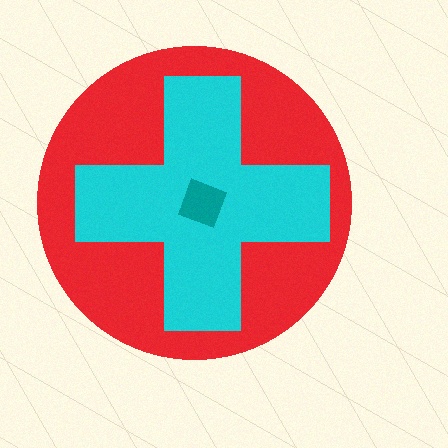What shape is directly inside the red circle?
The cyan cross.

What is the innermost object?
The teal square.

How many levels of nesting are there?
3.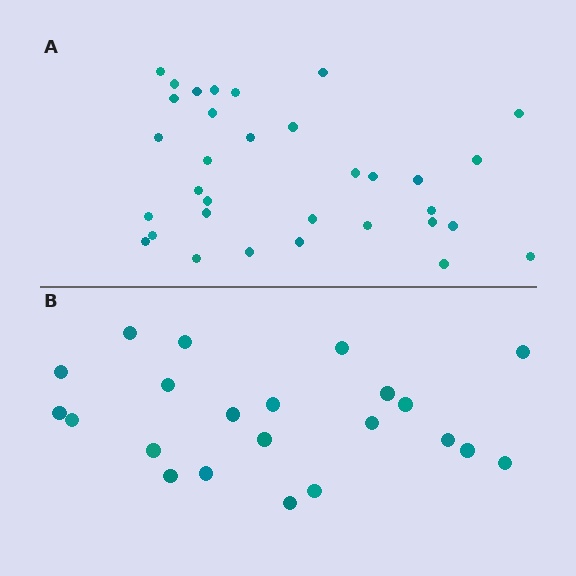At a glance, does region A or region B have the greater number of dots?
Region A (the top region) has more dots.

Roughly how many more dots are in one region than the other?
Region A has roughly 12 or so more dots than region B.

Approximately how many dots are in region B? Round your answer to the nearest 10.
About 20 dots. (The exact count is 22, which rounds to 20.)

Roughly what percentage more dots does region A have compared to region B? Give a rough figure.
About 50% more.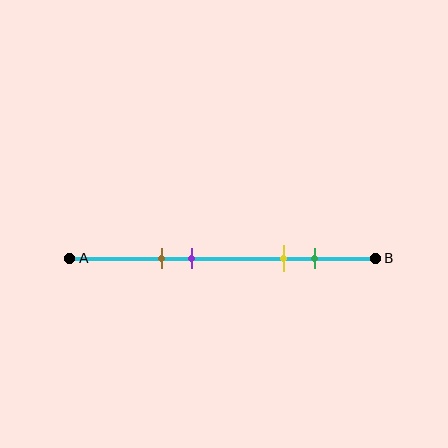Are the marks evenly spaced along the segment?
No, the marks are not evenly spaced.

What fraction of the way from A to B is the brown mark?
The brown mark is approximately 30% (0.3) of the way from A to B.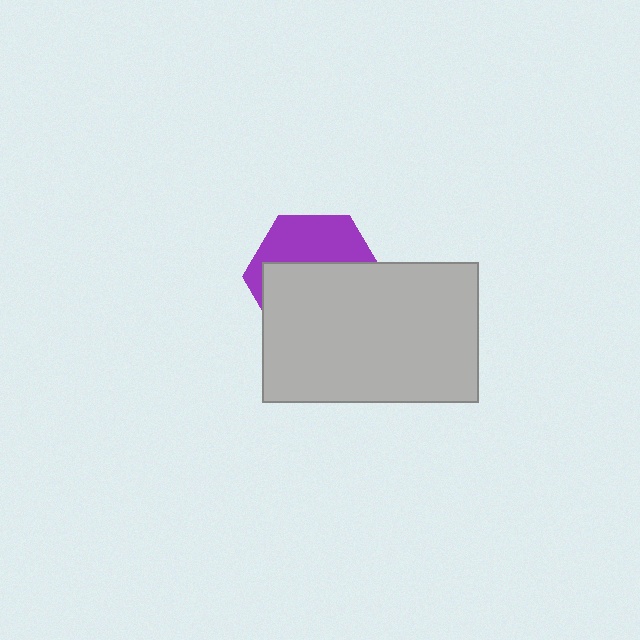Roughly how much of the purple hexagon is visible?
A small part of it is visible (roughly 38%).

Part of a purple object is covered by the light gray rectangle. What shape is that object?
It is a hexagon.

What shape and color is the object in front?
The object in front is a light gray rectangle.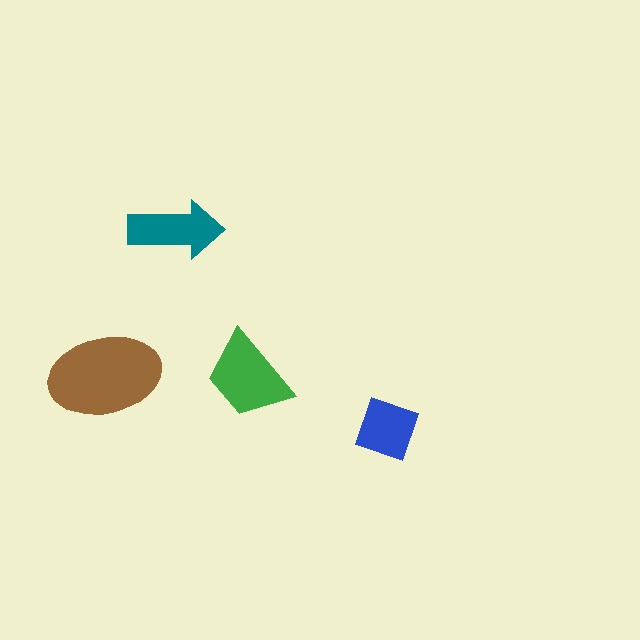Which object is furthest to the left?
The brown ellipse is leftmost.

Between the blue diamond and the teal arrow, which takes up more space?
The teal arrow.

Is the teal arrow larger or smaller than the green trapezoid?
Smaller.